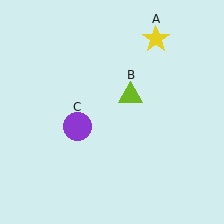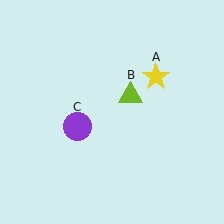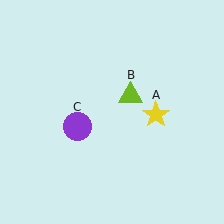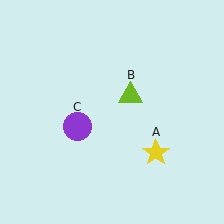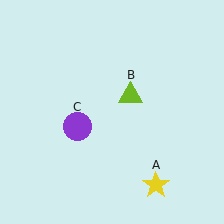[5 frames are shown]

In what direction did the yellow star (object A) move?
The yellow star (object A) moved down.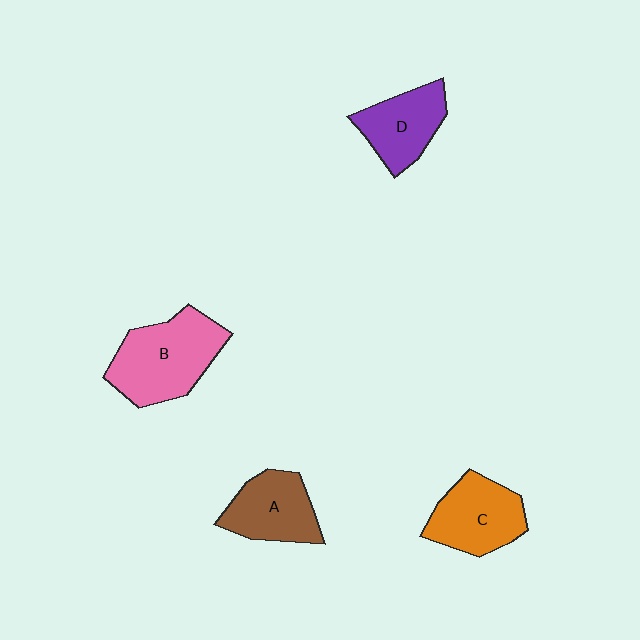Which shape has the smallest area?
Shape D (purple).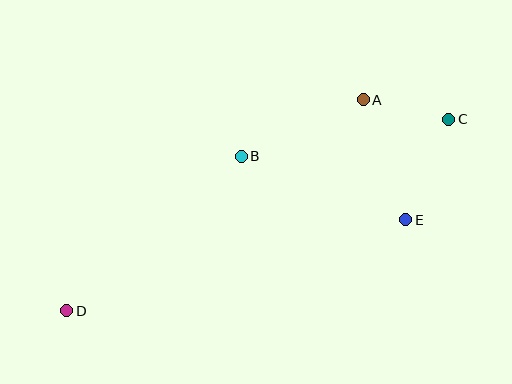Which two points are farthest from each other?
Points C and D are farthest from each other.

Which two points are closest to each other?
Points A and C are closest to each other.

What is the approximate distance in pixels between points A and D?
The distance between A and D is approximately 364 pixels.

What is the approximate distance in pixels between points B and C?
The distance between B and C is approximately 211 pixels.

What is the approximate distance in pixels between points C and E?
The distance between C and E is approximately 109 pixels.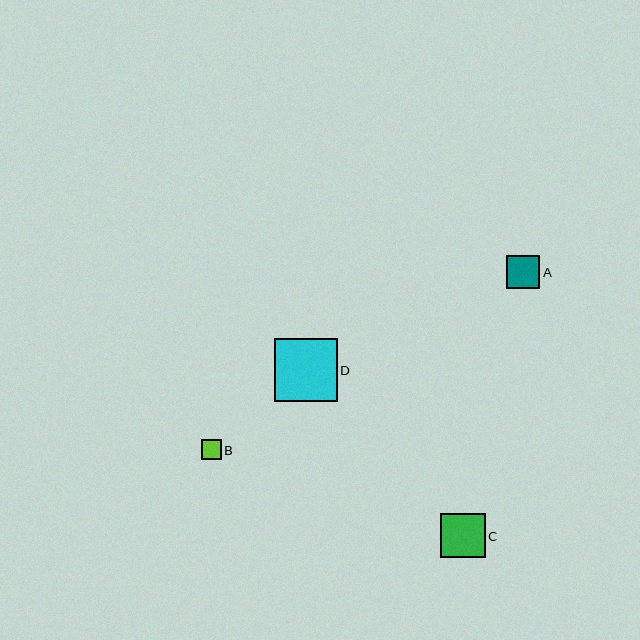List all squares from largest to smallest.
From largest to smallest: D, C, A, B.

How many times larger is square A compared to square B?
Square A is approximately 1.7 times the size of square B.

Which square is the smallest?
Square B is the smallest with a size of approximately 20 pixels.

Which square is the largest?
Square D is the largest with a size of approximately 63 pixels.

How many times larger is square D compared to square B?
Square D is approximately 3.1 times the size of square B.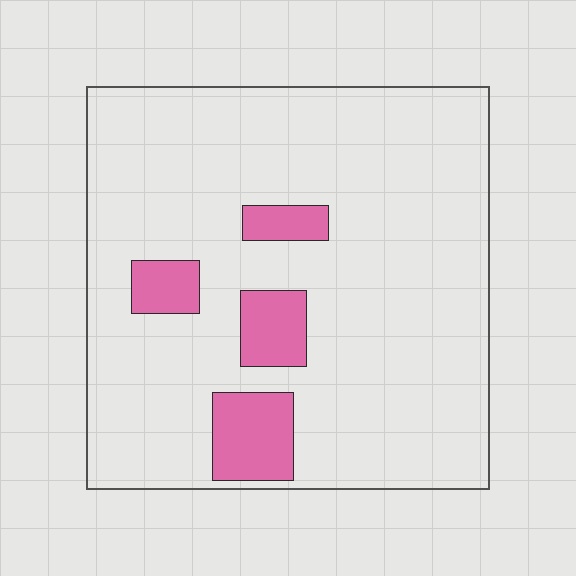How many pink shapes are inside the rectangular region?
4.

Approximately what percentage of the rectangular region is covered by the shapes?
Approximately 10%.